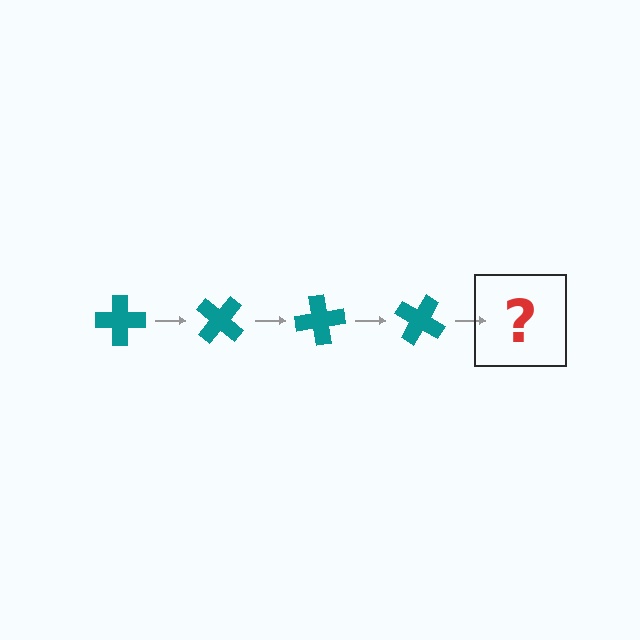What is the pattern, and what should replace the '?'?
The pattern is that the cross rotates 40 degrees each step. The '?' should be a teal cross rotated 160 degrees.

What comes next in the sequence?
The next element should be a teal cross rotated 160 degrees.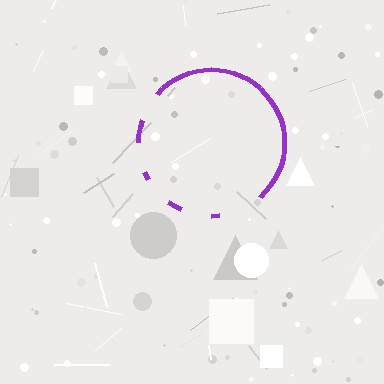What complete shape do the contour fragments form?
The contour fragments form a circle.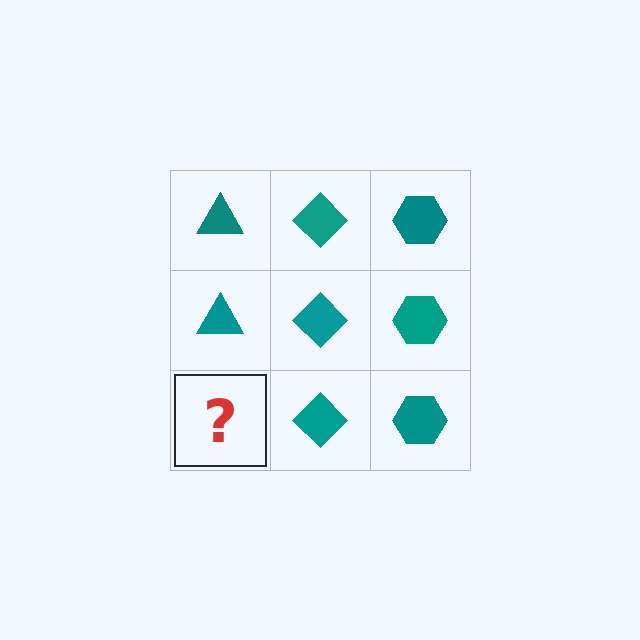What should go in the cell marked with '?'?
The missing cell should contain a teal triangle.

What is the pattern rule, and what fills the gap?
The rule is that each column has a consistent shape. The gap should be filled with a teal triangle.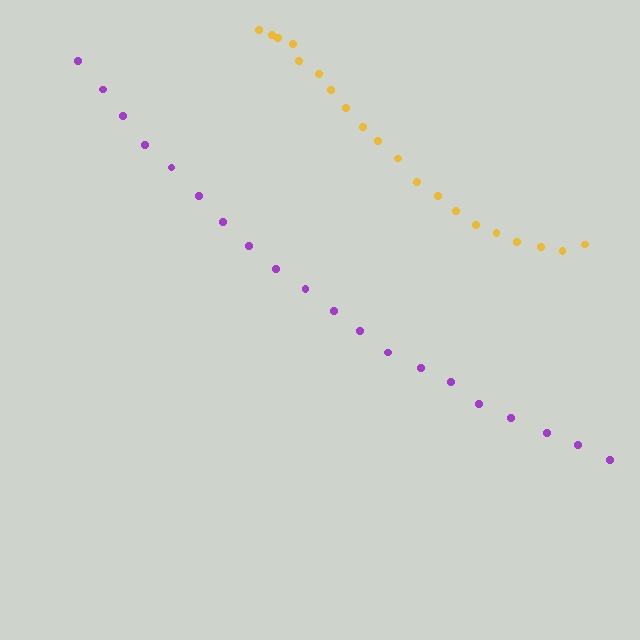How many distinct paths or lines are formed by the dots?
There are 2 distinct paths.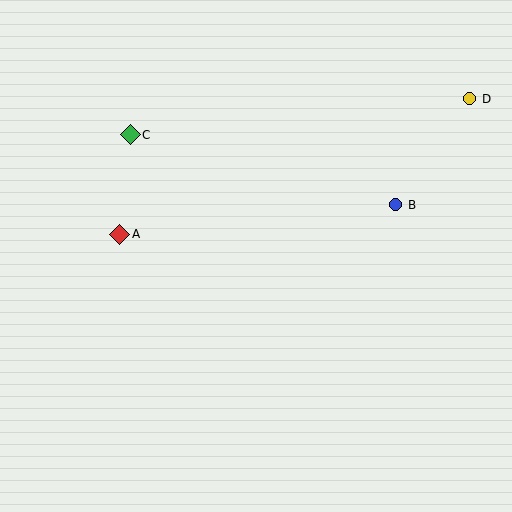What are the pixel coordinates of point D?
Point D is at (470, 99).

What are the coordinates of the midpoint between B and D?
The midpoint between B and D is at (433, 152).